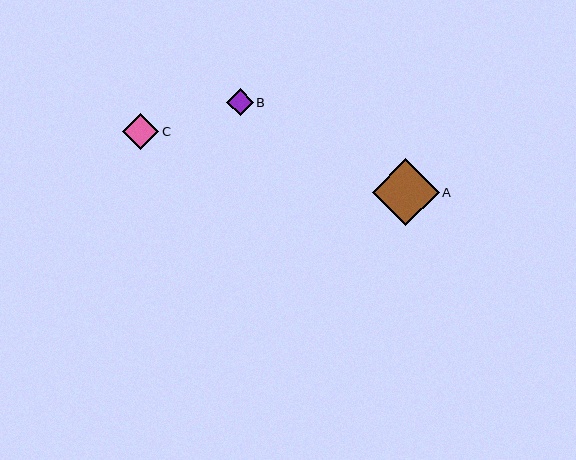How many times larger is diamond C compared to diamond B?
Diamond C is approximately 1.4 times the size of diamond B.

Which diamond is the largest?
Diamond A is the largest with a size of approximately 67 pixels.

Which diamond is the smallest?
Diamond B is the smallest with a size of approximately 26 pixels.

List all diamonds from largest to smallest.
From largest to smallest: A, C, B.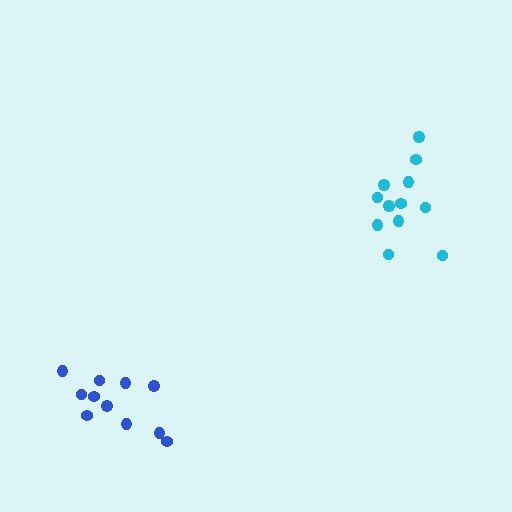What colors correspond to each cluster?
The clusters are colored: blue, cyan.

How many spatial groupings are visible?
There are 2 spatial groupings.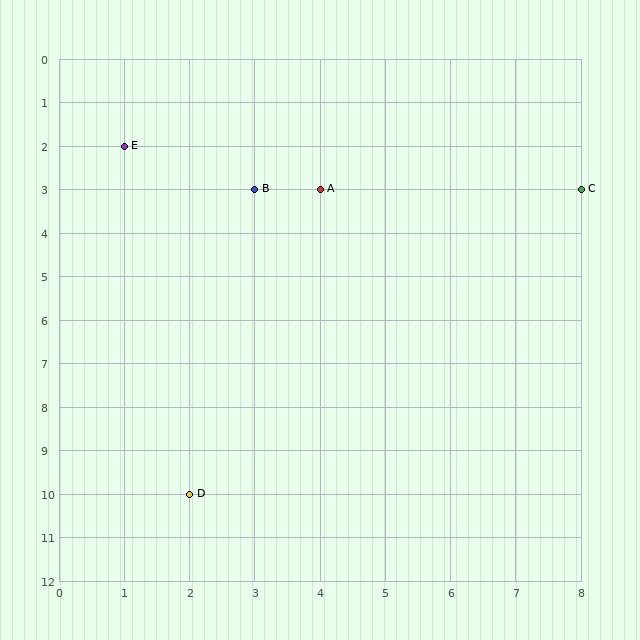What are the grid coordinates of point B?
Point B is at grid coordinates (3, 3).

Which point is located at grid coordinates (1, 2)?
Point E is at (1, 2).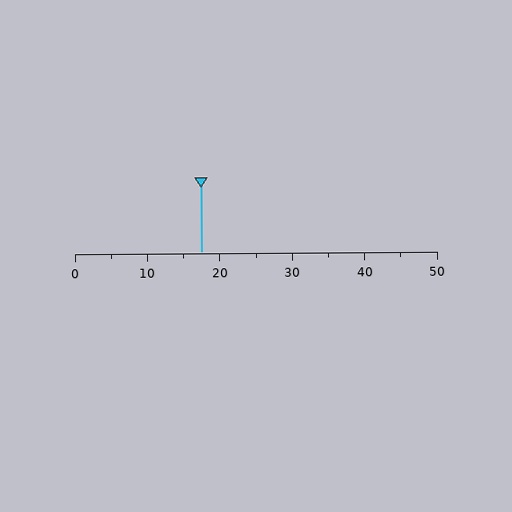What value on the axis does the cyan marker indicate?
The marker indicates approximately 17.5.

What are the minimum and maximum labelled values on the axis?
The axis runs from 0 to 50.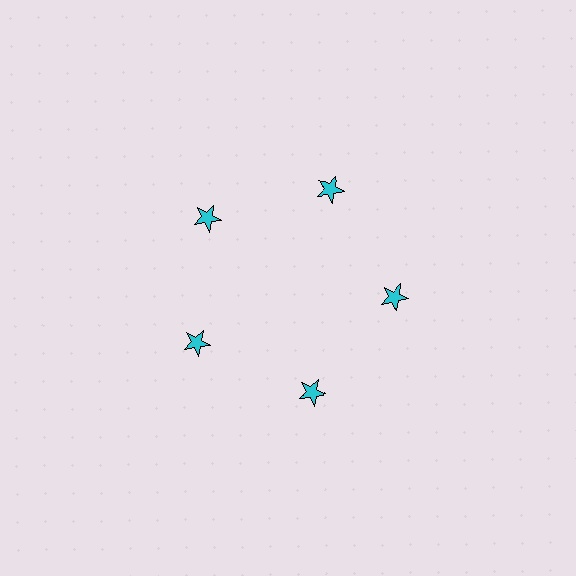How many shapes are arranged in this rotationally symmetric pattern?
There are 5 shapes, arranged in 5 groups of 1.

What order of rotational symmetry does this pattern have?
This pattern has 5-fold rotational symmetry.